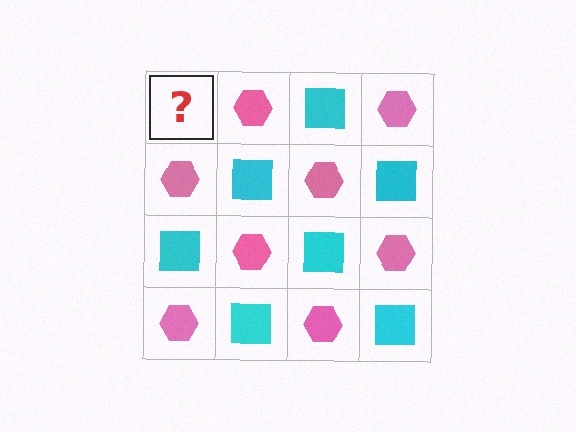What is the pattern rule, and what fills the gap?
The rule is that it alternates cyan square and pink hexagon in a checkerboard pattern. The gap should be filled with a cyan square.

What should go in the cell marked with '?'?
The missing cell should contain a cyan square.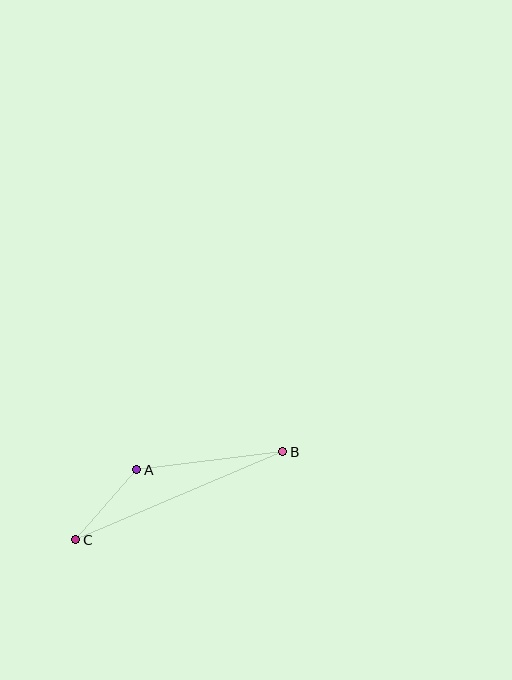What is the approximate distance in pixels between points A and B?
The distance between A and B is approximately 147 pixels.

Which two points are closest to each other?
Points A and C are closest to each other.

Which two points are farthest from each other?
Points B and C are farthest from each other.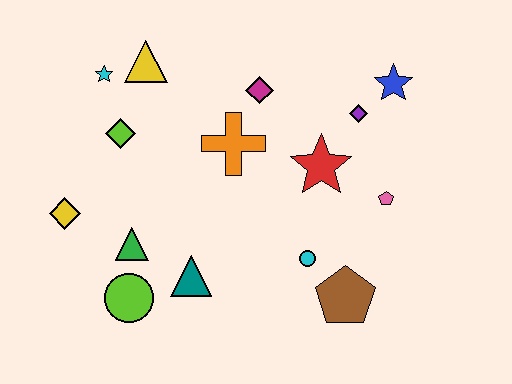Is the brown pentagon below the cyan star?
Yes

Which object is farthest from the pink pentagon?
The yellow diamond is farthest from the pink pentagon.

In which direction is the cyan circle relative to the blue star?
The cyan circle is below the blue star.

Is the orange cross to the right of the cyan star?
Yes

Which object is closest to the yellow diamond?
The green triangle is closest to the yellow diamond.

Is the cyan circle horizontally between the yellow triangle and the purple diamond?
Yes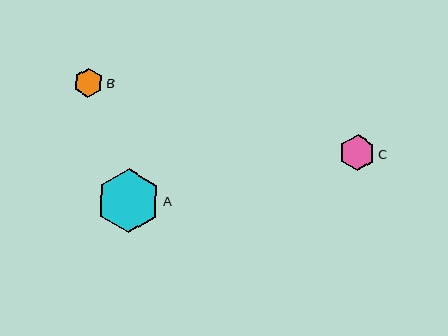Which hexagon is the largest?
Hexagon A is the largest with a size of approximately 64 pixels.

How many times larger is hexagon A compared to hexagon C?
Hexagon A is approximately 1.8 times the size of hexagon C.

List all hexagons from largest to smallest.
From largest to smallest: A, C, B.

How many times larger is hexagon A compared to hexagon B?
Hexagon A is approximately 2.1 times the size of hexagon B.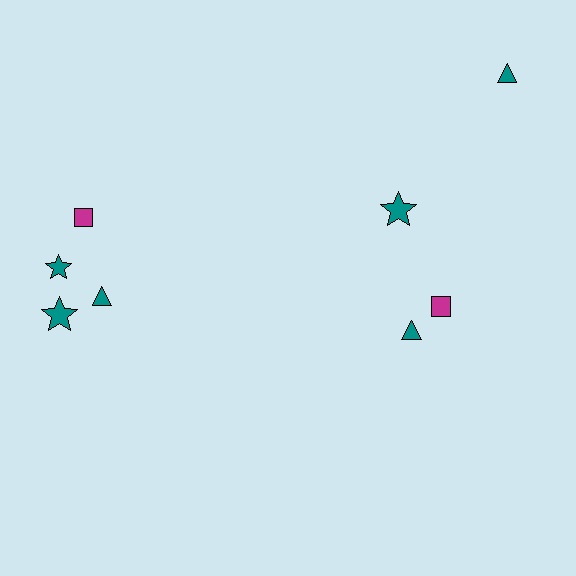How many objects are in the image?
There are 8 objects.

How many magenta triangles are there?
There are no magenta triangles.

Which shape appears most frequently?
Star, with 3 objects.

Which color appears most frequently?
Teal, with 6 objects.